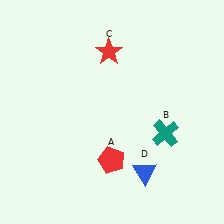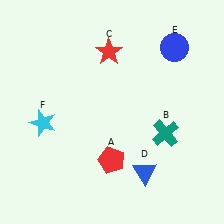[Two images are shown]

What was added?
A blue circle (E), a cyan star (F) were added in Image 2.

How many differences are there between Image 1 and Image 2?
There are 2 differences between the two images.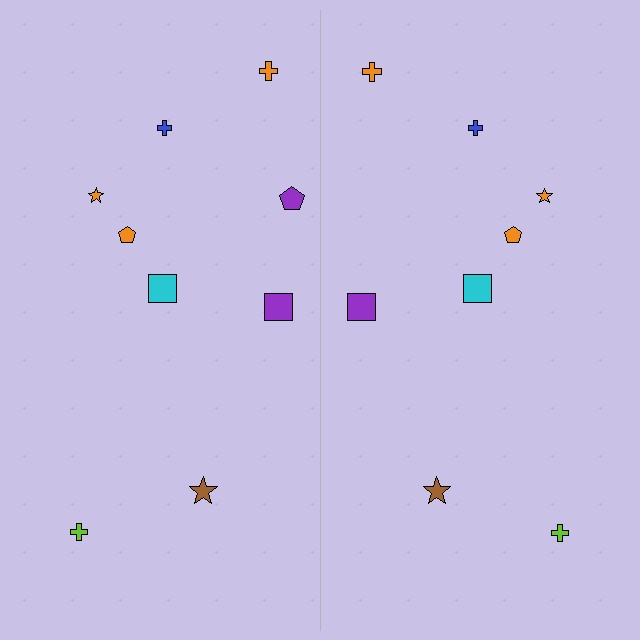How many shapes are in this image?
There are 17 shapes in this image.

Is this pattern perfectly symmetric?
No, the pattern is not perfectly symmetric. A purple pentagon is missing from the right side.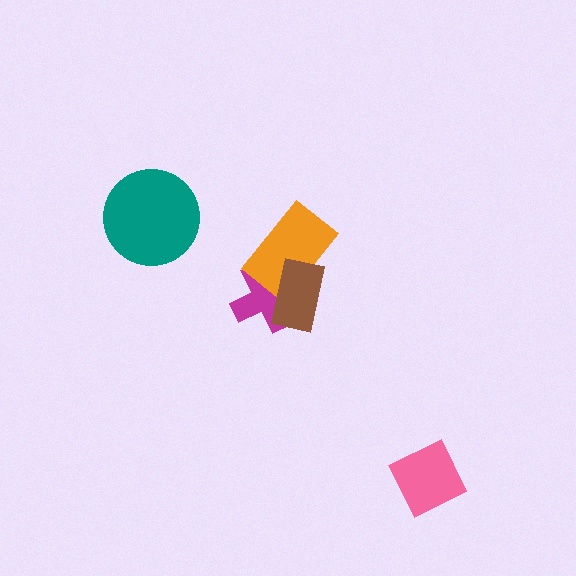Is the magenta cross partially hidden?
Yes, it is partially covered by another shape.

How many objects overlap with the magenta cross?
2 objects overlap with the magenta cross.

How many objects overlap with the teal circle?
0 objects overlap with the teal circle.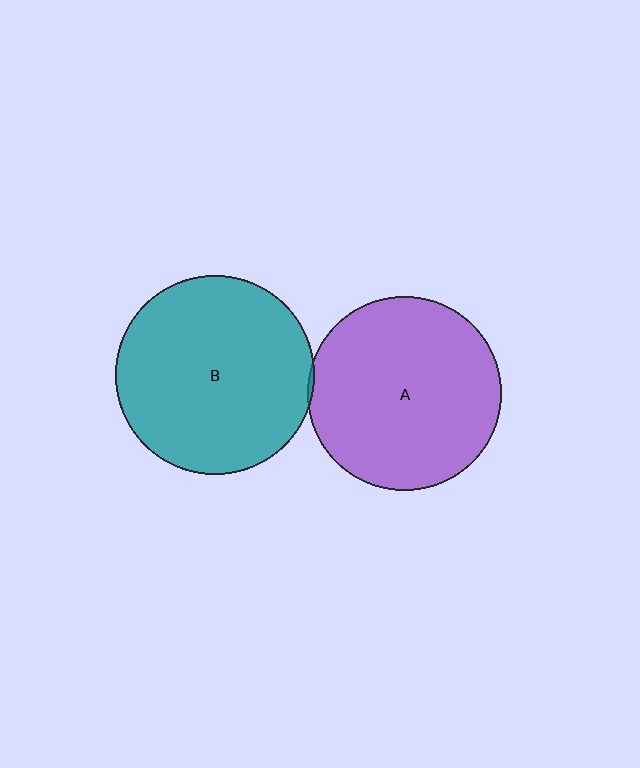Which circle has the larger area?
Circle B (teal).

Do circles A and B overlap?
Yes.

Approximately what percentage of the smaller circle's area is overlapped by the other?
Approximately 5%.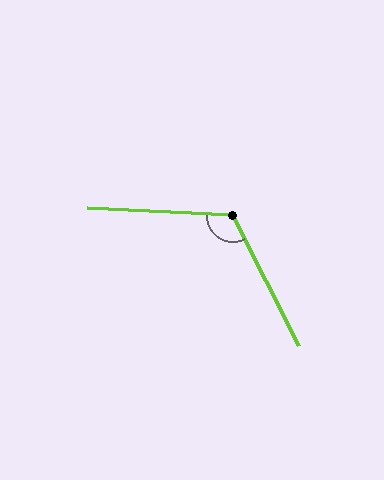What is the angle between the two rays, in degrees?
Approximately 120 degrees.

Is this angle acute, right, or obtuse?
It is obtuse.